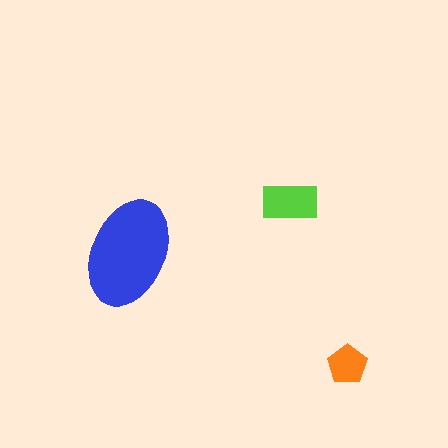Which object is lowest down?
The orange pentagon is bottommost.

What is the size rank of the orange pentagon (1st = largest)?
3rd.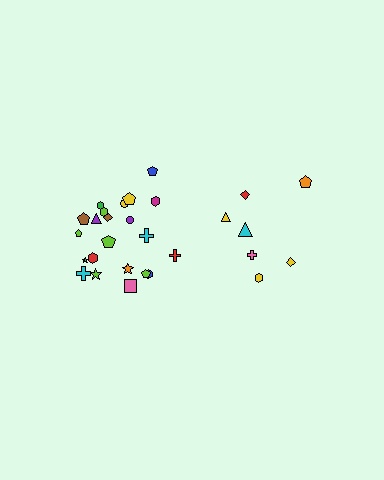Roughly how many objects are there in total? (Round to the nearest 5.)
Roughly 30 objects in total.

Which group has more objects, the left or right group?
The left group.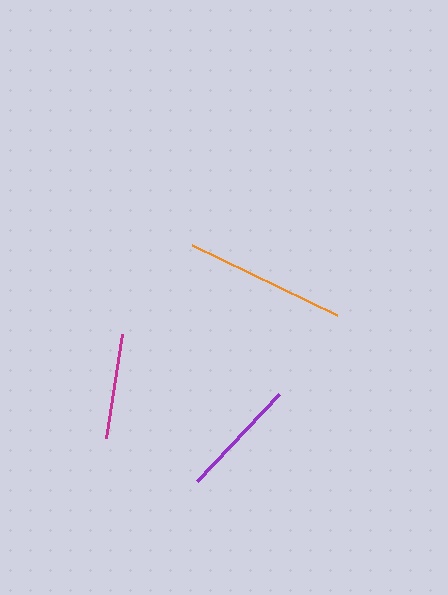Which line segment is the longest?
The orange line is the longest at approximately 160 pixels.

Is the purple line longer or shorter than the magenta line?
The purple line is longer than the magenta line.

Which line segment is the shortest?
The magenta line is the shortest at approximately 105 pixels.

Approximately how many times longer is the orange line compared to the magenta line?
The orange line is approximately 1.5 times the length of the magenta line.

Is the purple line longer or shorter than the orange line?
The orange line is longer than the purple line.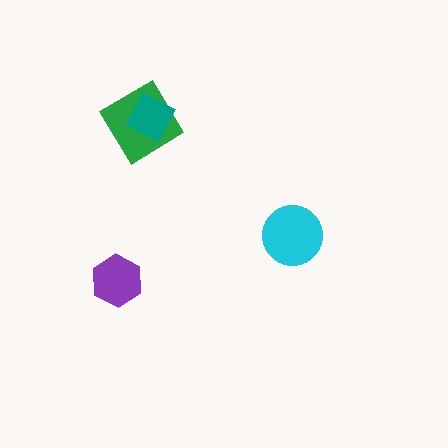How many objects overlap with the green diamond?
1 object overlaps with the green diamond.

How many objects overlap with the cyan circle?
0 objects overlap with the cyan circle.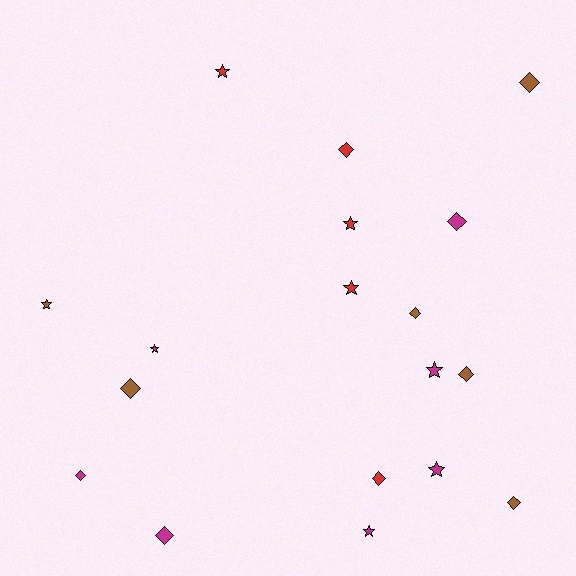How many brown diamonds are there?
There are 5 brown diamonds.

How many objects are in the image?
There are 18 objects.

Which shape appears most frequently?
Diamond, with 10 objects.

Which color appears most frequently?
Magenta, with 7 objects.